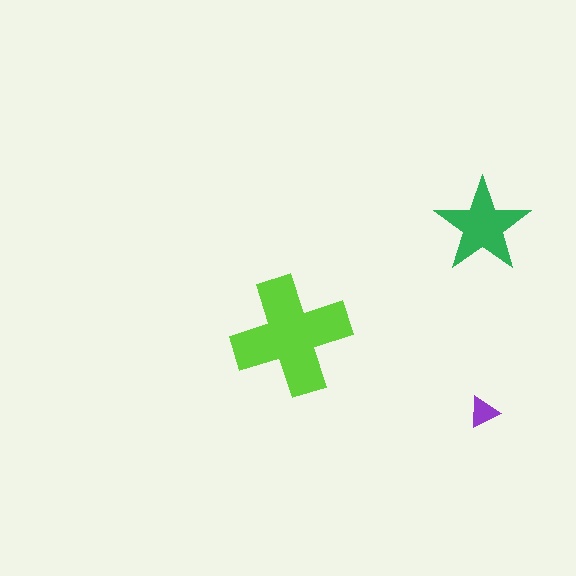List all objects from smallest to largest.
The purple triangle, the green star, the lime cross.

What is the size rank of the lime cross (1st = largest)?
1st.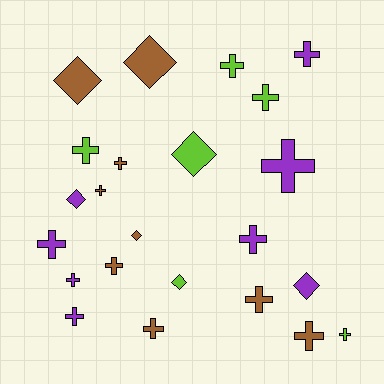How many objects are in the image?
There are 23 objects.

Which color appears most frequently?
Brown, with 9 objects.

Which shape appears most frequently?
Cross, with 16 objects.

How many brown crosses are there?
There are 6 brown crosses.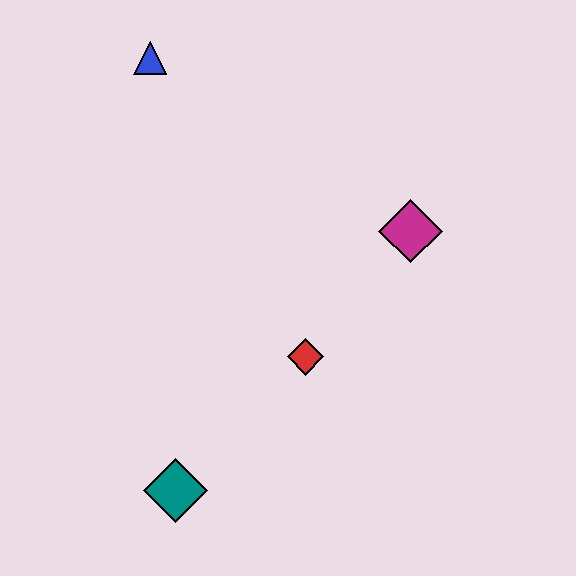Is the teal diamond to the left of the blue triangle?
No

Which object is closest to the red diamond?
The magenta diamond is closest to the red diamond.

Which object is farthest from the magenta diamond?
The teal diamond is farthest from the magenta diamond.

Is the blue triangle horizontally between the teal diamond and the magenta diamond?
No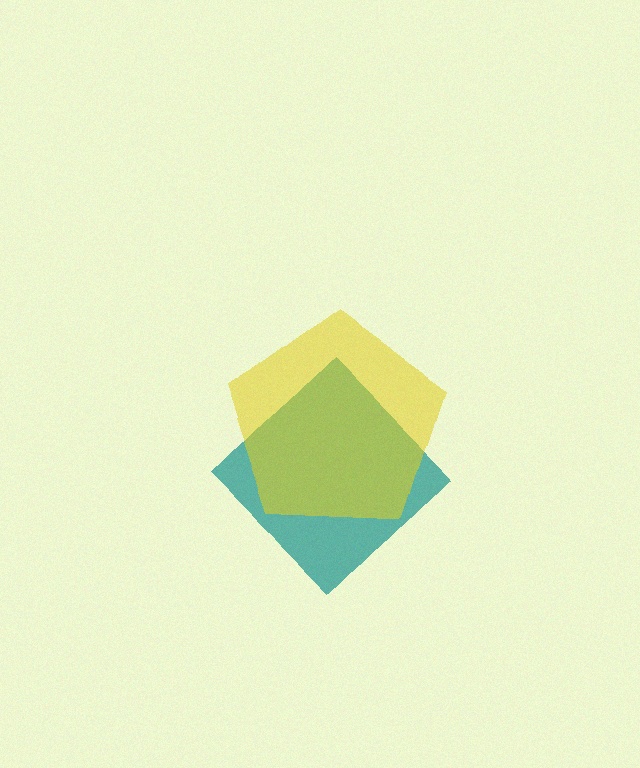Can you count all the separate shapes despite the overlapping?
Yes, there are 2 separate shapes.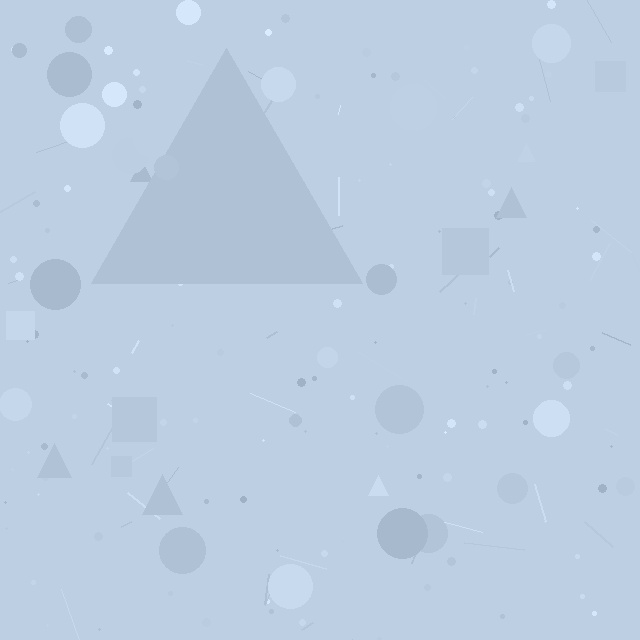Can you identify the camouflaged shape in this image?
The camouflaged shape is a triangle.